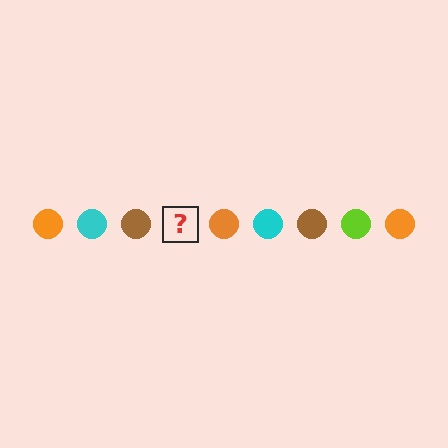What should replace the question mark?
The question mark should be replaced with a lime circle.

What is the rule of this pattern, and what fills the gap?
The rule is that the pattern cycles through orange, cyan, brown, lime circles. The gap should be filled with a lime circle.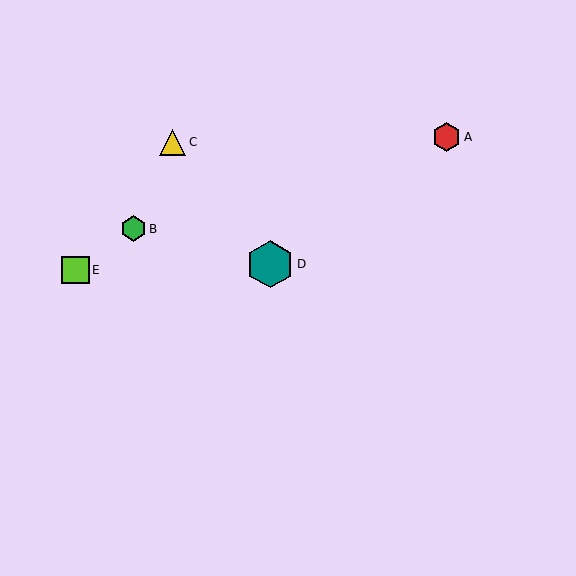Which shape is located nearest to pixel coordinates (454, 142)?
The red hexagon (labeled A) at (446, 137) is nearest to that location.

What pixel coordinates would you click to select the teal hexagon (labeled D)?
Click at (270, 264) to select the teal hexagon D.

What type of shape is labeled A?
Shape A is a red hexagon.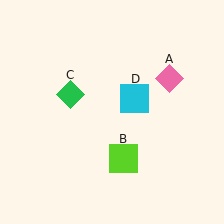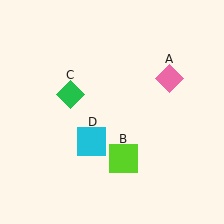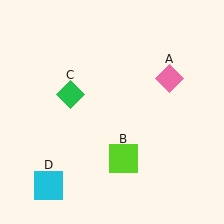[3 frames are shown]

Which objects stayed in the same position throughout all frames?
Pink diamond (object A) and lime square (object B) and green diamond (object C) remained stationary.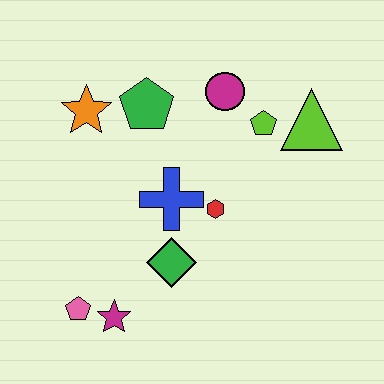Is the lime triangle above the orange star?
No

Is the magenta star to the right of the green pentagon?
No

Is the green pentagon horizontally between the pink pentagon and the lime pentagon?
Yes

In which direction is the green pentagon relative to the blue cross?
The green pentagon is above the blue cross.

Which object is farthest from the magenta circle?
The pink pentagon is farthest from the magenta circle.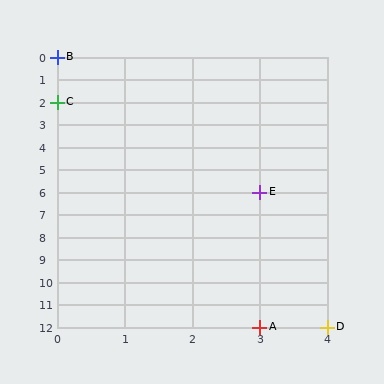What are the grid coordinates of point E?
Point E is at grid coordinates (3, 6).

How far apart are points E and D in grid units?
Points E and D are 1 column and 6 rows apart (about 6.1 grid units diagonally).